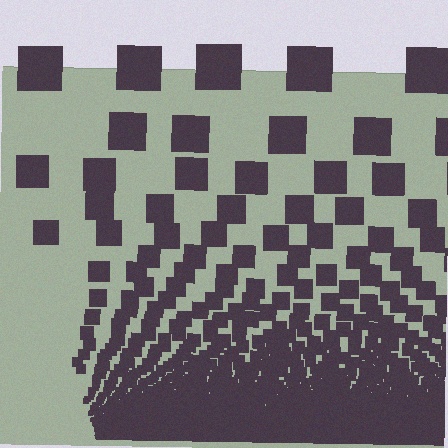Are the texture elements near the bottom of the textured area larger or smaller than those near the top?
Smaller. The gradient is inverted — elements near the bottom are smaller and denser.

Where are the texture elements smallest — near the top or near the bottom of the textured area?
Near the bottom.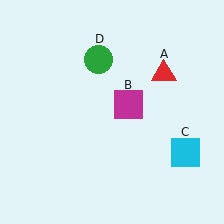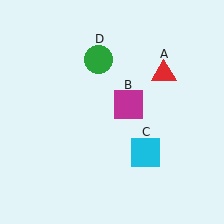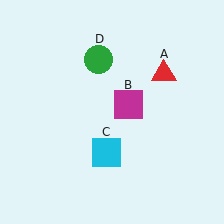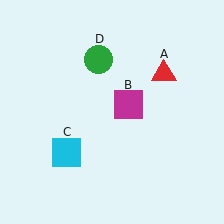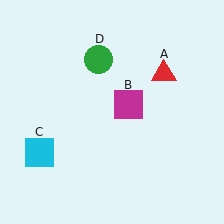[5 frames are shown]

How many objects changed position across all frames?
1 object changed position: cyan square (object C).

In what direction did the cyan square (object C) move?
The cyan square (object C) moved left.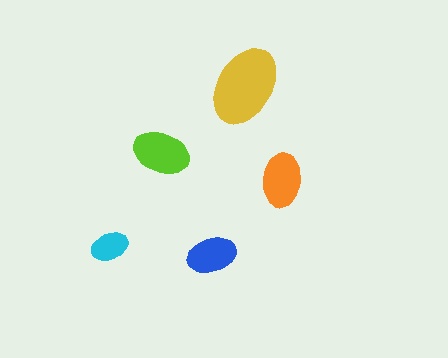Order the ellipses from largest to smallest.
the yellow one, the lime one, the orange one, the blue one, the cyan one.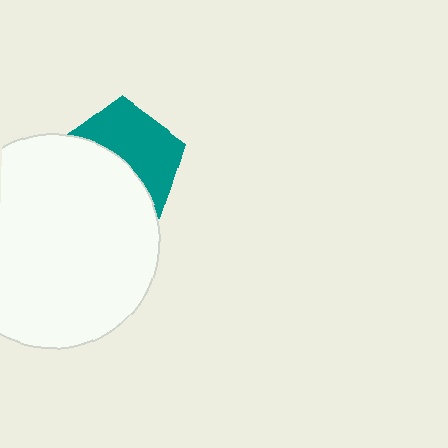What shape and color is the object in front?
The object in front is a white circle.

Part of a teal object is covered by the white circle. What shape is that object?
It is a pentagon.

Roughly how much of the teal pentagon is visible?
About half of it is visible (roughly 51%).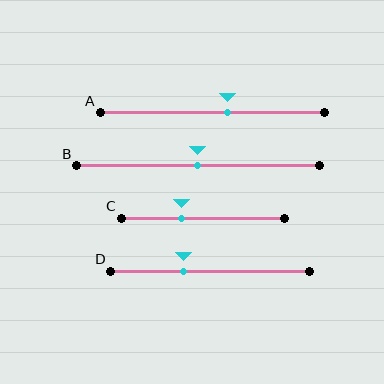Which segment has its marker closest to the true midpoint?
Segment B has its marker closest to the true midpoint.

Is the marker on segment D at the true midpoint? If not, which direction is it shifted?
No, the marker on segment D is shifted to the left by about 13% of the segment length.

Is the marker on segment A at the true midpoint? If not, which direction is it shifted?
No, the marker on segment A is shifted to the right by about 7% of the segment length.